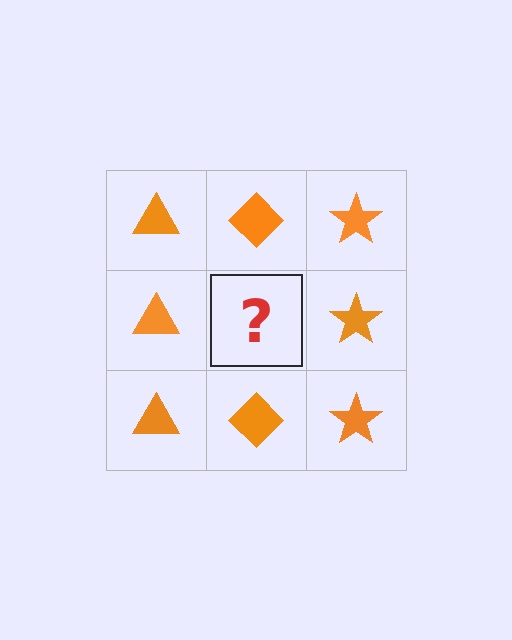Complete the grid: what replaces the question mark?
The question mark should be replaced with an orange diamond.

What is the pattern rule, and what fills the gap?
The rule is that each column has a consistent shape. The gap should be filled with an orange diamond.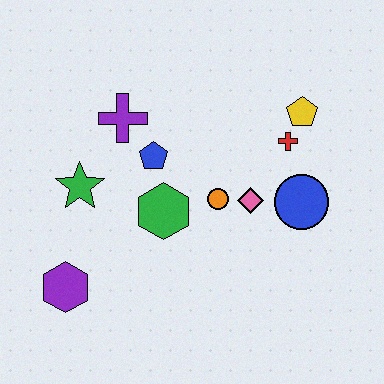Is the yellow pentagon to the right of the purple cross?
Yes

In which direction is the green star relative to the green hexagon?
The green star is to the left of the green hexagon.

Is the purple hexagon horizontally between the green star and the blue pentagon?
No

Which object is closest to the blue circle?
The pink diamond is closest to the blue circle.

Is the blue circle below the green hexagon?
No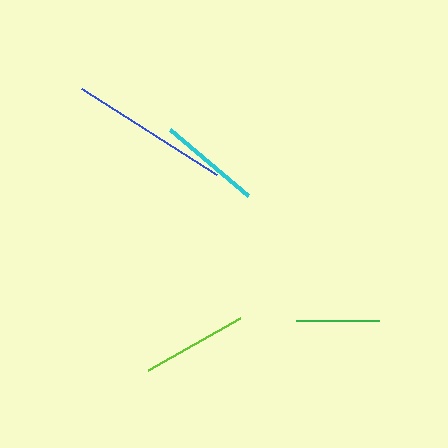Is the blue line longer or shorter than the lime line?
The blue line is longer than the lime line.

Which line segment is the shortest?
The green line is the shortest at approximately 83 pixels.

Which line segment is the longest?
The blue line is the longest at approximately 160 pixels.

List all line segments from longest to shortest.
From longest to shortest: blue, lime, cyan, green.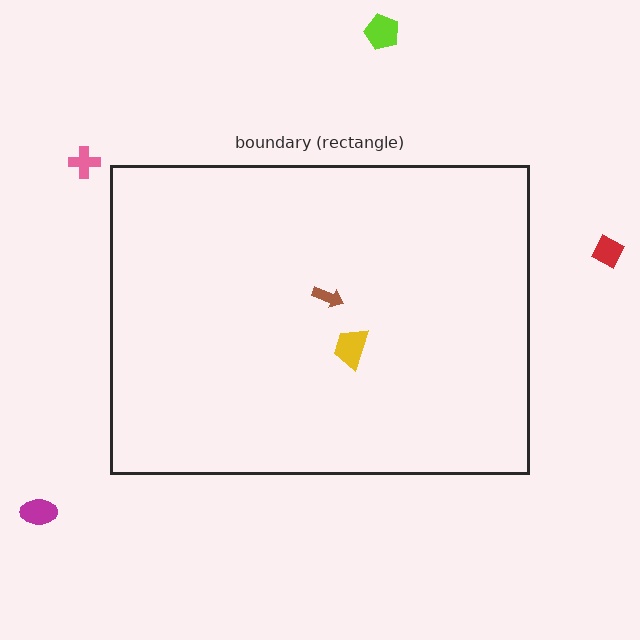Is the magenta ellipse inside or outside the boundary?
Outside.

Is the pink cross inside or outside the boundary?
Outside.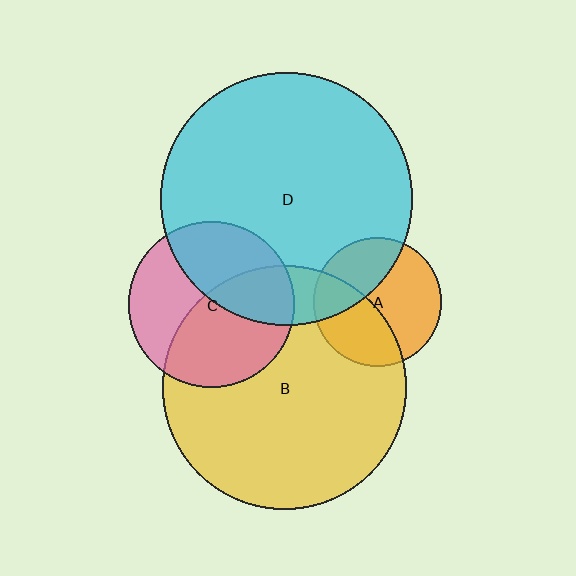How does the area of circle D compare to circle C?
Approximately 2.3 times.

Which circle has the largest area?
Circle D (cyan).